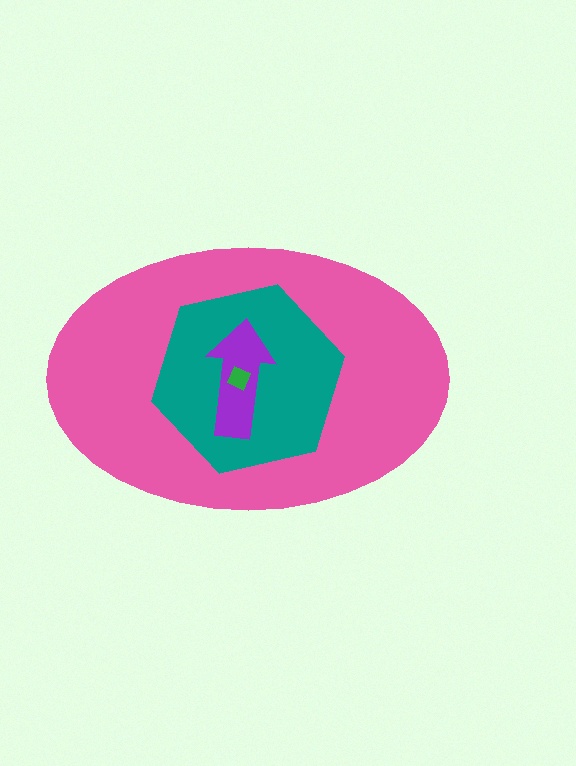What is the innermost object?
The green square.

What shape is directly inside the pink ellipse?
The teal hexagon.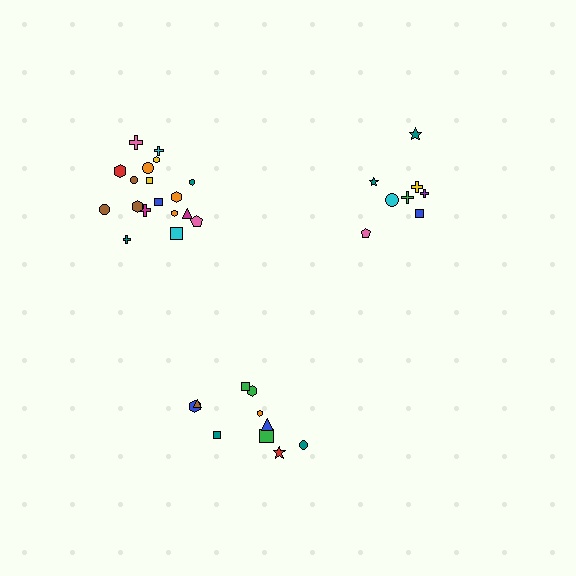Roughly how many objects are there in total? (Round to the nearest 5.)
Roughly 35 objects in total.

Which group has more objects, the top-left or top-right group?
The top-left group.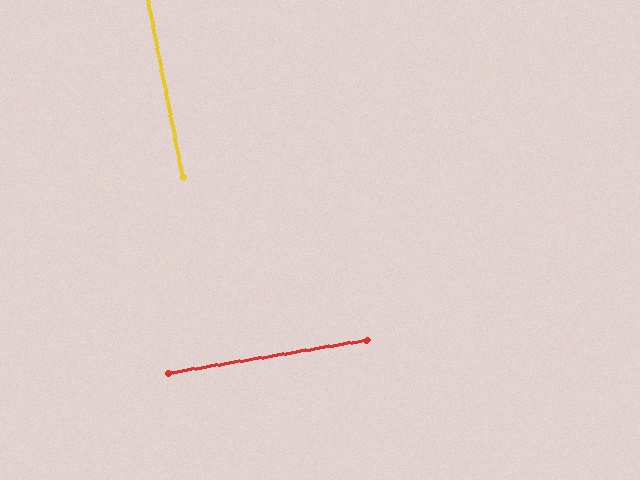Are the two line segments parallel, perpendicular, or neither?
Perpendicular — they meet at approximately 88°.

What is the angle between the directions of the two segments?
Approximately 88 degrees.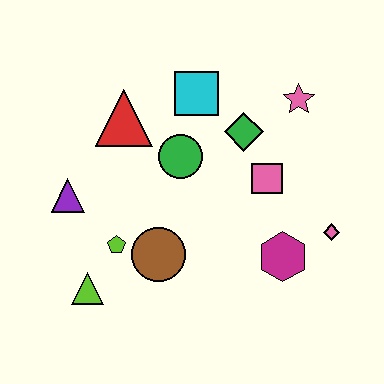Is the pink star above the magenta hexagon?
Yes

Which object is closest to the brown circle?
The lime pentagon is closest to the brown circle.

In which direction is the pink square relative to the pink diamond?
The pink square is to the left of the pink diamond.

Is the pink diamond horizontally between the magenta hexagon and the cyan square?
No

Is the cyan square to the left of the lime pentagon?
No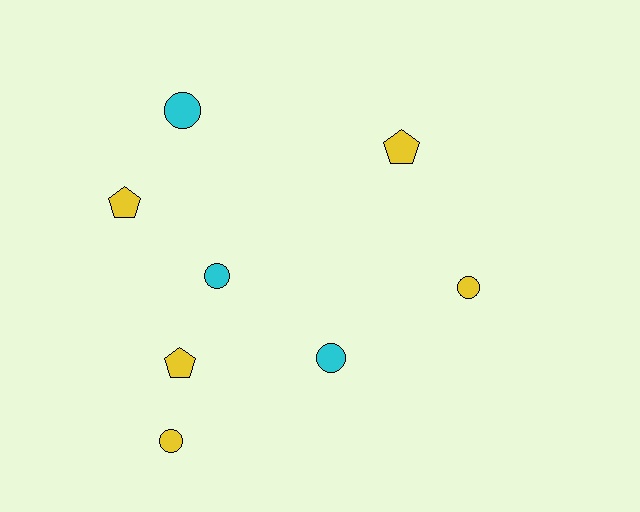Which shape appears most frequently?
Circle, with 5 objects.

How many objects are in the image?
There are 8 objects.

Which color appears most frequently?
Yellow, with 5 objects.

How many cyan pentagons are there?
There are no cyan pentagons.